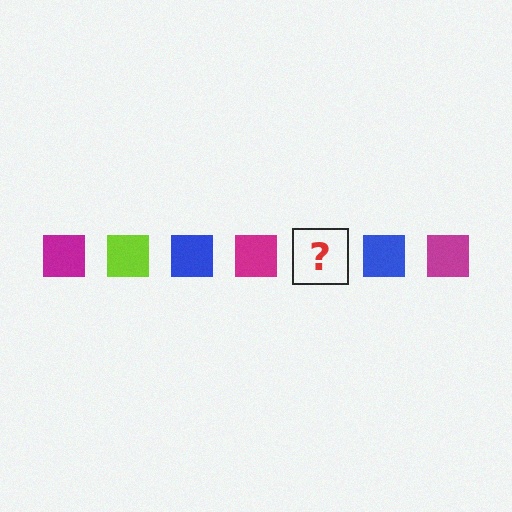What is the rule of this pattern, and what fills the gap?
The rule is that the pattern cycles through magenta, lime, blue squares. The gap should be filled with a lime square.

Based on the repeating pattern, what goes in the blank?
The blank should be a lime square.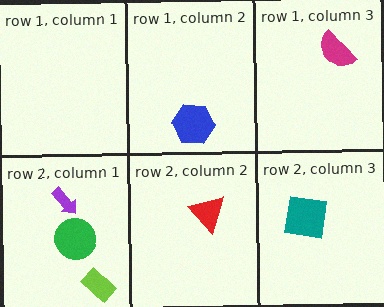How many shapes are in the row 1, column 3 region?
1.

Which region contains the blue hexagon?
The row 1, column 2 region.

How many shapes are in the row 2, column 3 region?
1.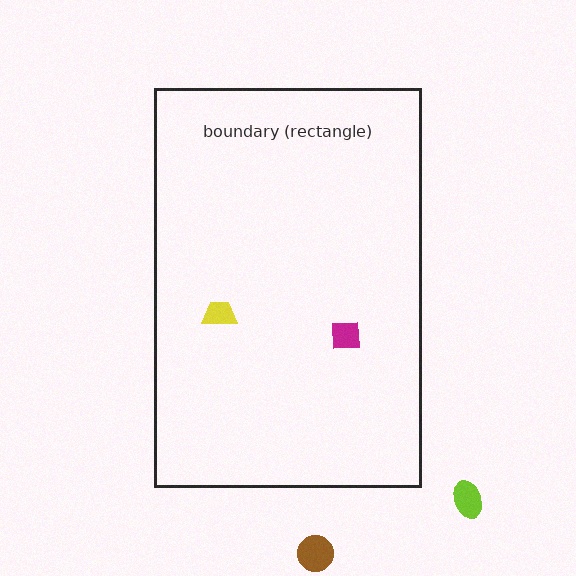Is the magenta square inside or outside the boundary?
Inside.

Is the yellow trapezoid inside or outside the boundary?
Inside.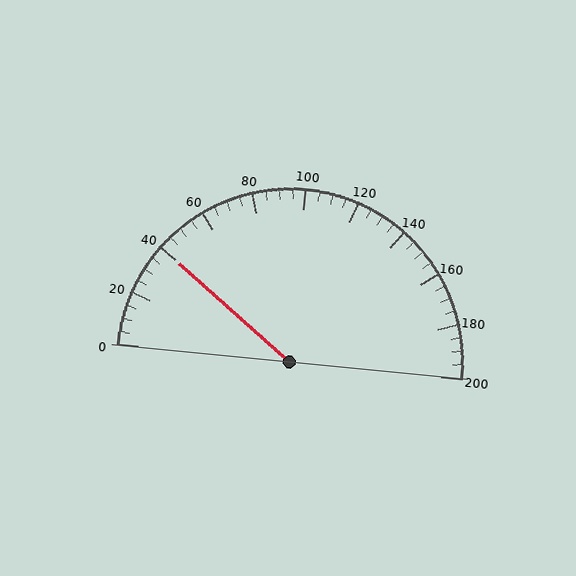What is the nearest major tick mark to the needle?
The nearest major tick mark is 40.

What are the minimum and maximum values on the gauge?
The gauge ranges from 0 to 200.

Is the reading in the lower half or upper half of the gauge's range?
The reading is in the lower half of the range (0 to 200).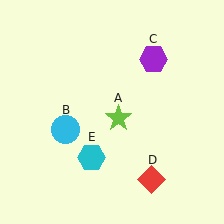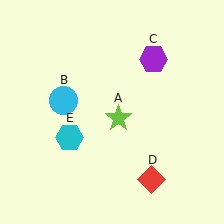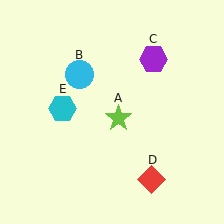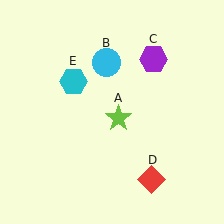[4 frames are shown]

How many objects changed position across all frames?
2 objects changed position: cyan circle (object B), cyan hexagon (object E).